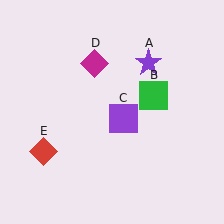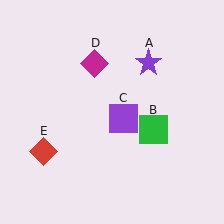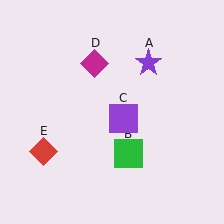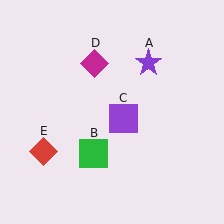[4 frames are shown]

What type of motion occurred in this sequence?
The green square (object B) rotated clockwise around the center of the scene.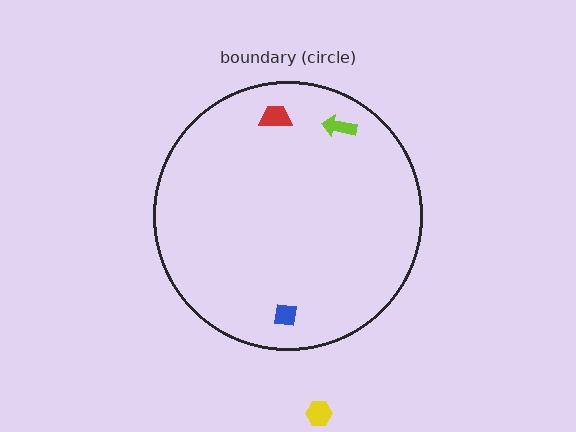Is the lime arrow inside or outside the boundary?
Inside.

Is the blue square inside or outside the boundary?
Inside.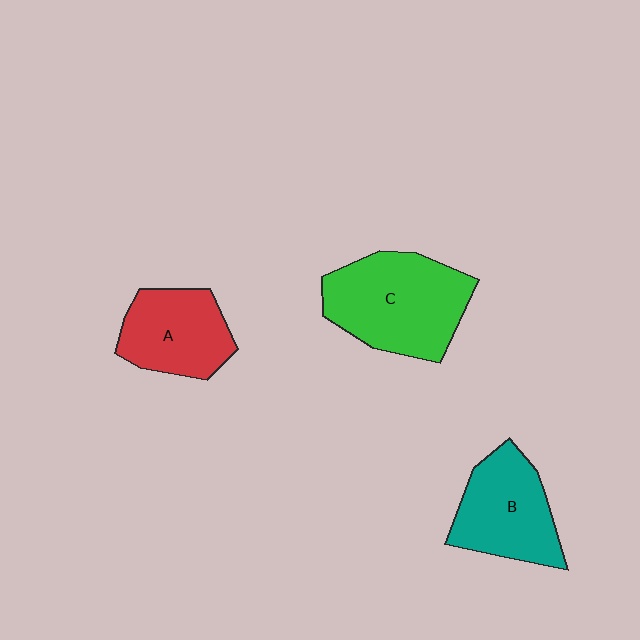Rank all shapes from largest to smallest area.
From largest to smallest: C (green), B (teal), A (red).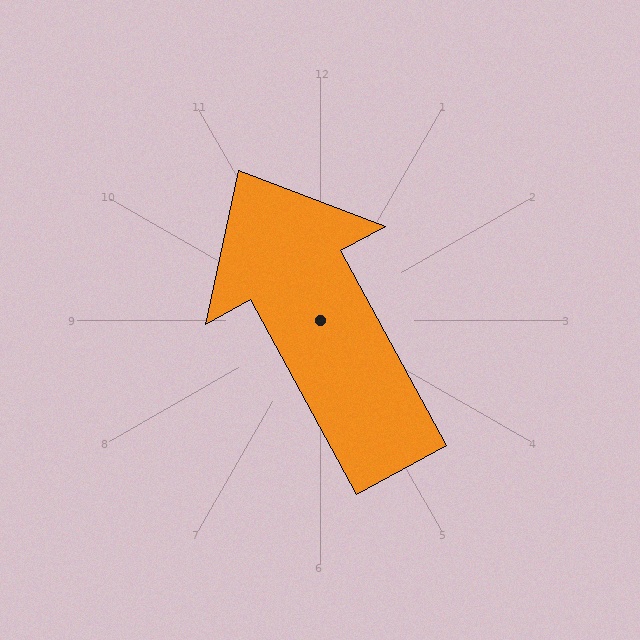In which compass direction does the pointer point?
Northwest.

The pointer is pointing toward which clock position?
Roughly 11 o'clock.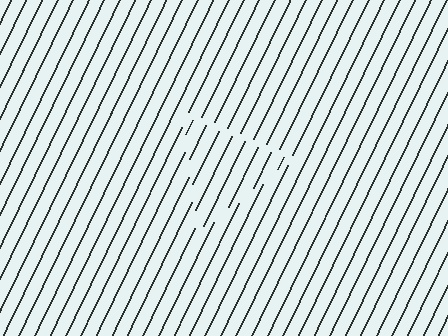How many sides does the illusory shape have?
3 sides — the line-ends trace a triangle.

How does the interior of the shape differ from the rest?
The interior of the shape contains the same grating, shifted by half a period — the contour is defined by the phase discontinuity where line-ends from the inner and outer gratings abut.